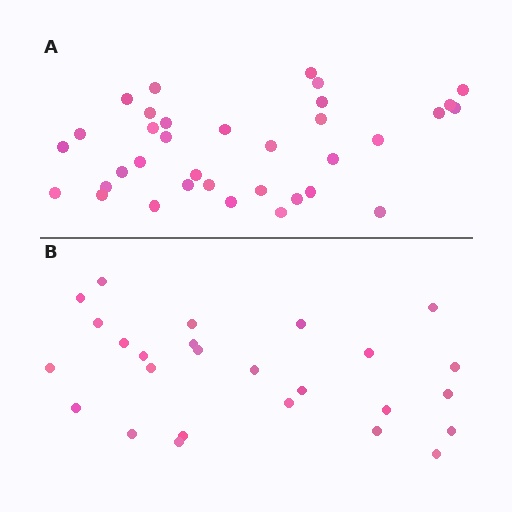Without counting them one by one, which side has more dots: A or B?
Region A (the top region) has more dots.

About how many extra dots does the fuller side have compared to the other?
Region A has roughly 8 or so more dots than region B.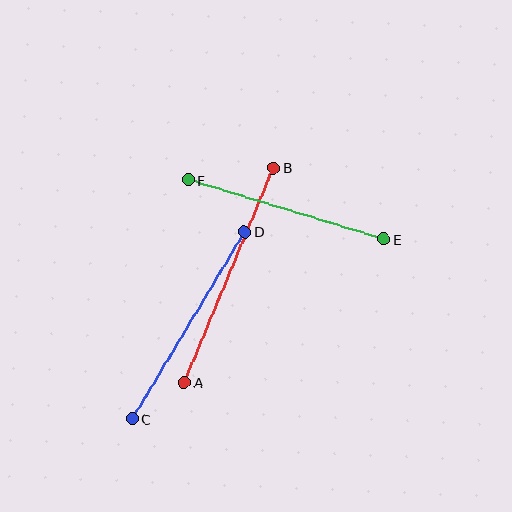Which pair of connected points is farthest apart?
Points A and B are farthest apart.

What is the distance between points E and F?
The distance is approximately 204 pixels.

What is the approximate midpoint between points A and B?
The midpoint is at approximately (229, 275) pixels.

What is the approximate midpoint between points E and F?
The midpoint is at approximately (286, 210) pixels.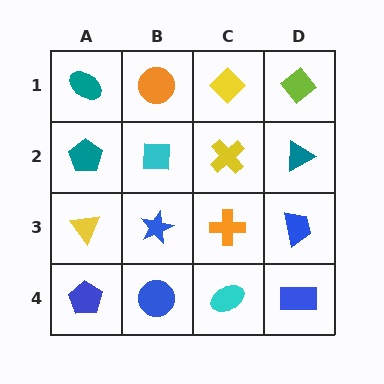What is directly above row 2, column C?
A yellow diamond.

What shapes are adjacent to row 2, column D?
A lime diamond (row 1, column D), a blue trapezoid (row 3, column D), a yellow cross (row 2, column C).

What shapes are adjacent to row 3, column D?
A teal triangle (row 2, column D), a blue rectangle (row 4, column D), an orange cross (row 3, column C).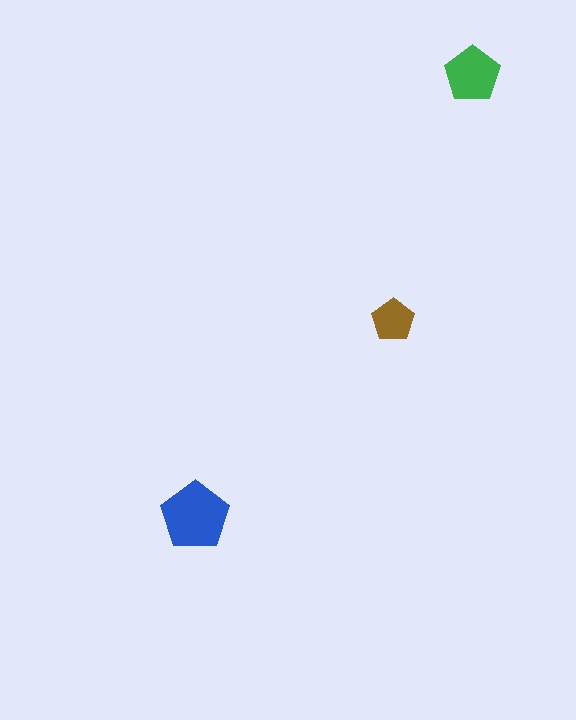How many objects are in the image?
There are 3 objects in the image.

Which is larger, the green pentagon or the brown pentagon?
The green one.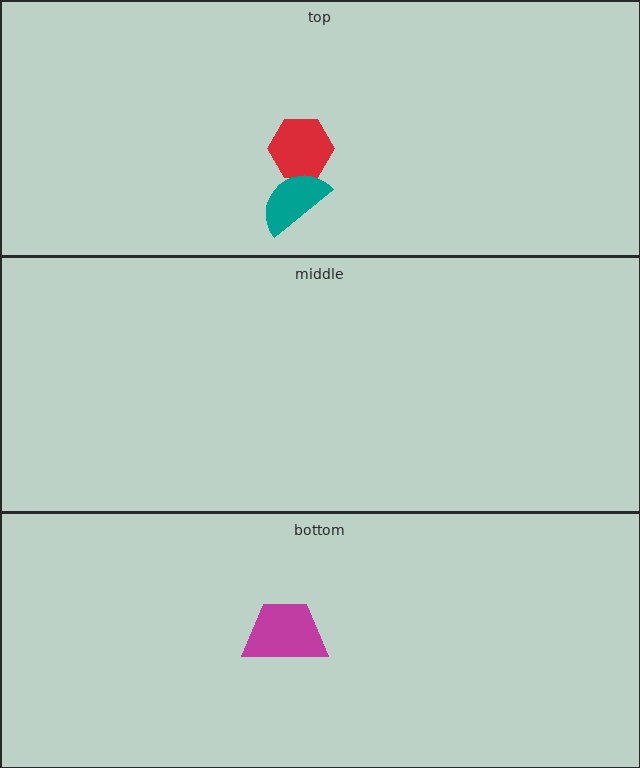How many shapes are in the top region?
2.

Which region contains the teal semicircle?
The top region.